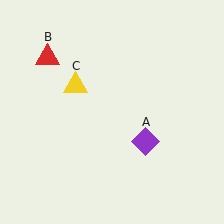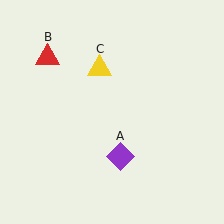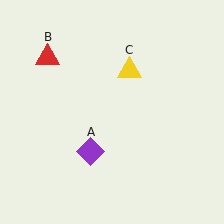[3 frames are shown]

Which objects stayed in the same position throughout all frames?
Red triangle (object B) remained stationary.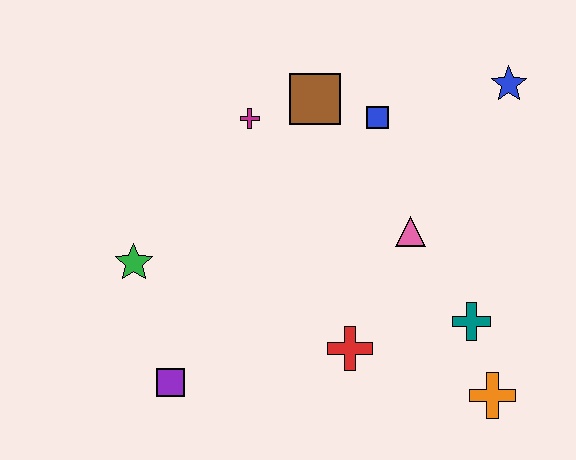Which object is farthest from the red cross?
The blue star is farthest from the red cross.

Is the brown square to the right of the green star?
Yes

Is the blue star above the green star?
Yes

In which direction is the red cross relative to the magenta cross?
The red cross is below the magenta cross.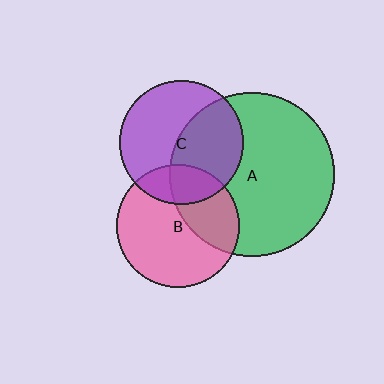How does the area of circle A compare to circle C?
Approximately 1.7 times.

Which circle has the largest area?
Circle A (green).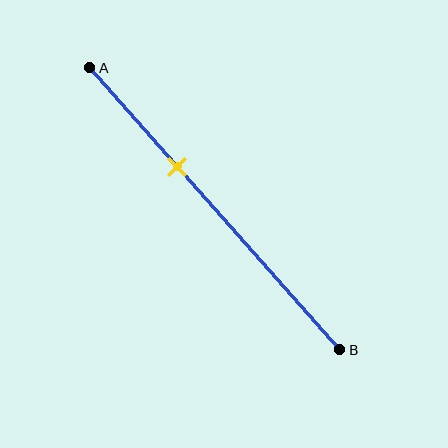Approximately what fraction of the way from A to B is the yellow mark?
The yellow mark is approximately 35% of the way from A to B.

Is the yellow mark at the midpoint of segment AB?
No, the mark is at about 35% from A, not at the 50% midpoint.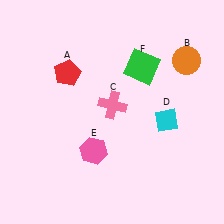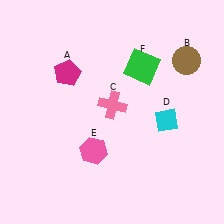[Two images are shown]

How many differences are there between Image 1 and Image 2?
There are 2 differences between the two images.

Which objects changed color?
A changed from red to magenta. B changed from orange to brown.